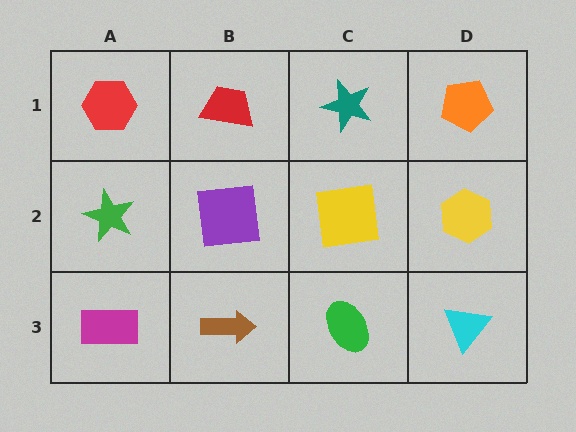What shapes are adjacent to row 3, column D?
A yellow hexagon (row 2, column D), a green ellipse (row 3, column C).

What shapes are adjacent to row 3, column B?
A purple square (row 2, column B), a magenta rectangle (row 3, column A), a green ellipse (row 3, column C).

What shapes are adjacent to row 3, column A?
A green star (row 2, column A), a brown arrow (row 3, column B).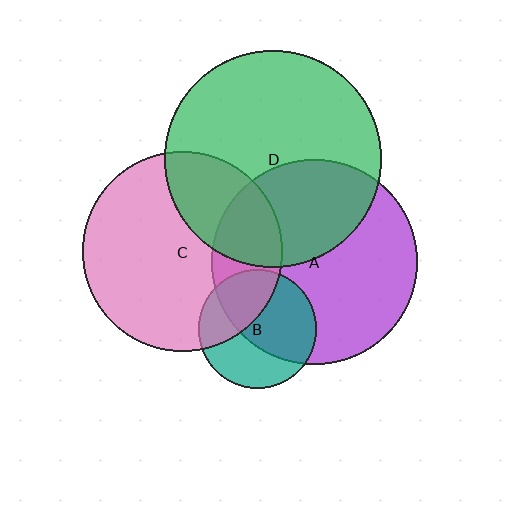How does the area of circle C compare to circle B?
Approximately 2.9 times.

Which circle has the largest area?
Circle D (green).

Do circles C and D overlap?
Yes.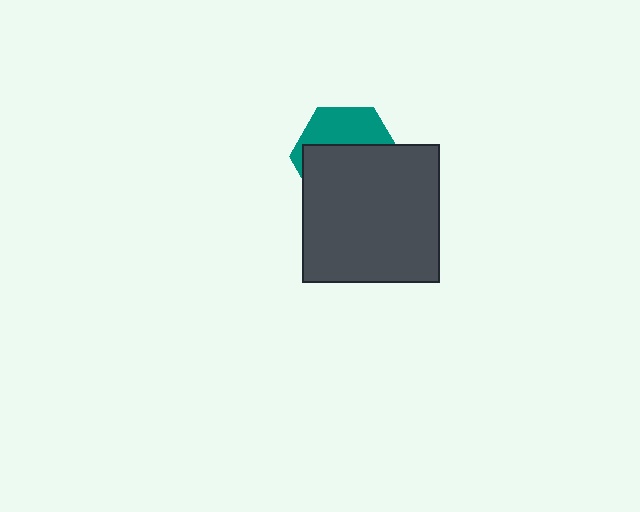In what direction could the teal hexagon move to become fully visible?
The teal hexagon could move up. That would shift it out from behind the dark gray square entirely.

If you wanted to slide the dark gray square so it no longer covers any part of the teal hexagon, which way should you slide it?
Slide it down — that is the most direct way to separate the two shapes.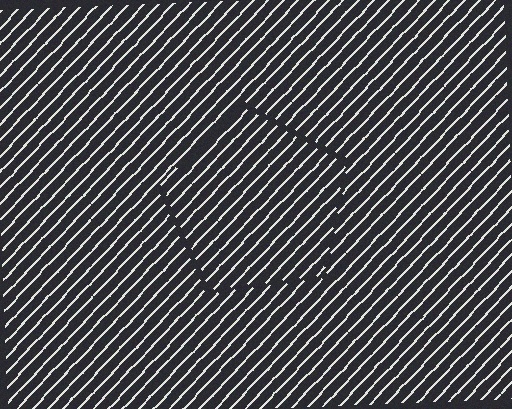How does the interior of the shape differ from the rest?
The interior of the shape contains the same grating, shifted by half a period — the contour is defined by the phase discontinuity where line-ends from the inner and outer gratings abut.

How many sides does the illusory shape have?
5 sides — the line-ends trace a pentagon.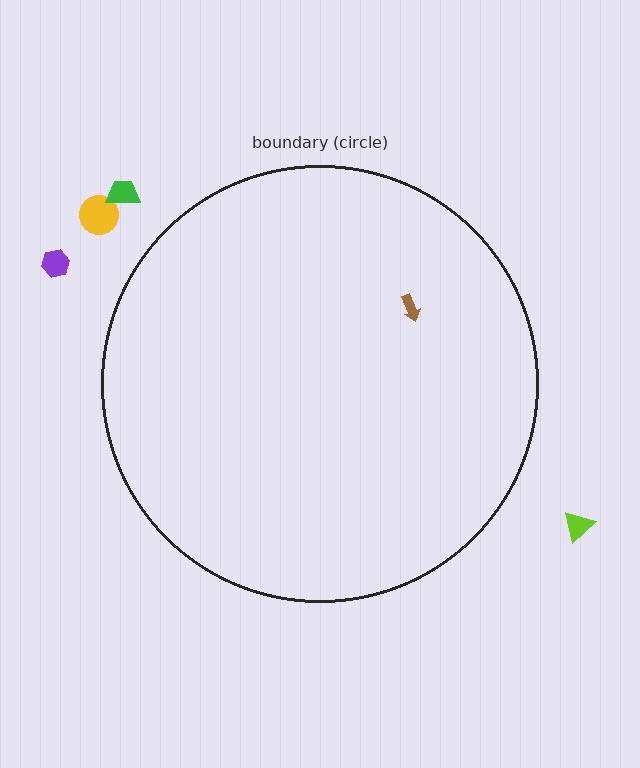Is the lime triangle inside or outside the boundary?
Outside.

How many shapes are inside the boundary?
1 inside, 4 outside.